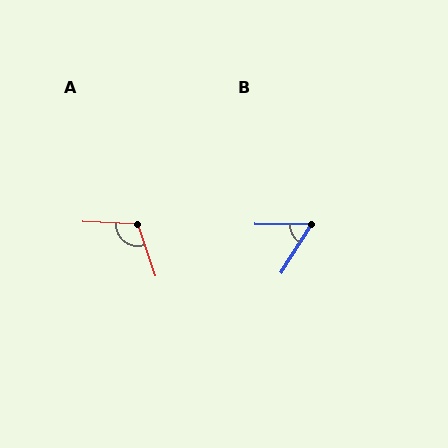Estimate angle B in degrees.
Approximately 59 degrees.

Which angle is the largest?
A, at approximately 111 degrees.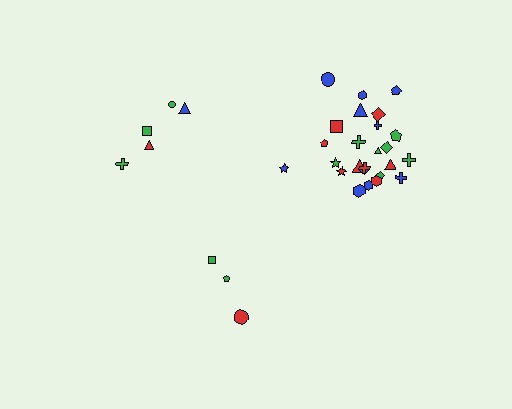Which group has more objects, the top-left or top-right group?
The top-right group.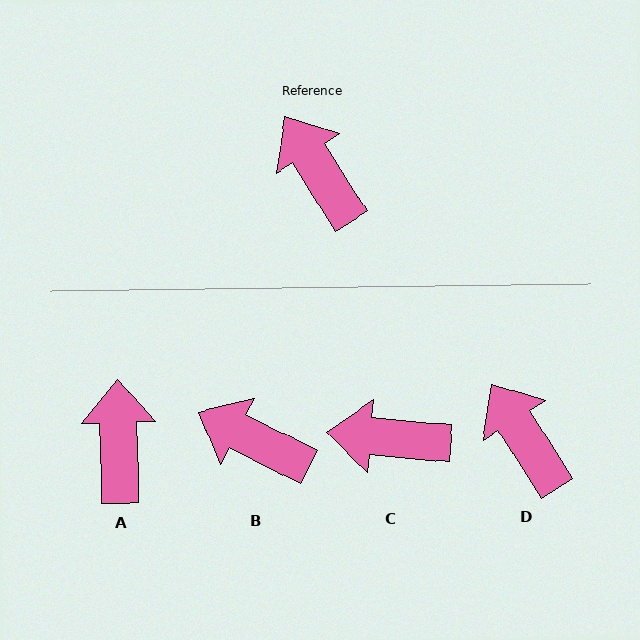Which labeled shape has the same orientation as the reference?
D.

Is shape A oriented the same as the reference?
No, it is off by about 31 degrees.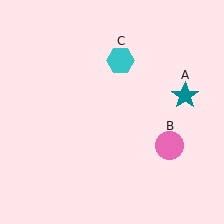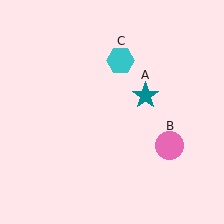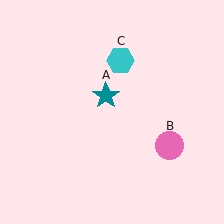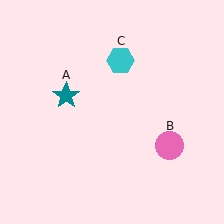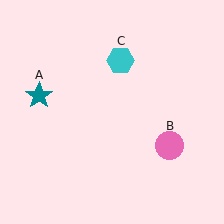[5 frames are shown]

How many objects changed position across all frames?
1 object changed position: teal star (object A).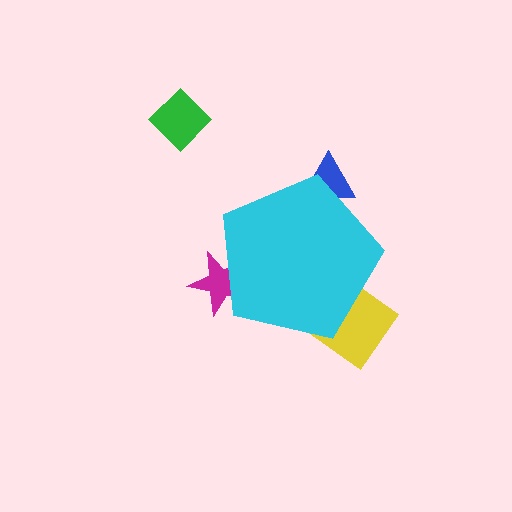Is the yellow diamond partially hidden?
Yes, the yellow diamond is partially hidden behind the cyan pentagon.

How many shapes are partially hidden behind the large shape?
3 shapes are partially hidden.